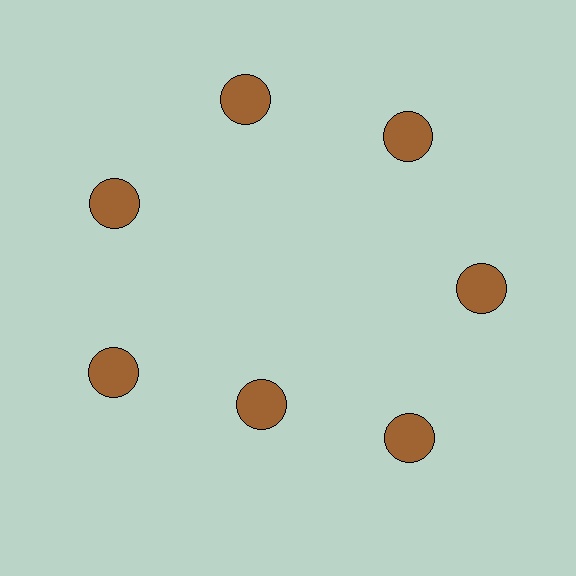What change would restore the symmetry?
The symmetry would be restored by moving it outward, back onto the ring so that all 7 circles sit at equal angles and equal distance from the center.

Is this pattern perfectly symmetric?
No. The 7 brown circles are arranged in a ring, but one element near the 6 o'clock position is pulled inward toward the center, breaking the 7-fold rotational symmetry.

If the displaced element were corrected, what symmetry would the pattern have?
It would have 7-fold rotational symmetry — the pattern would map onto itself every 51 degrees.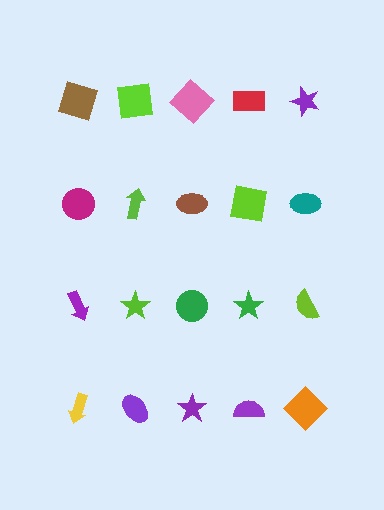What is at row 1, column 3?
A pink diamond.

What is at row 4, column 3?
A purple star.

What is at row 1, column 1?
A brown square.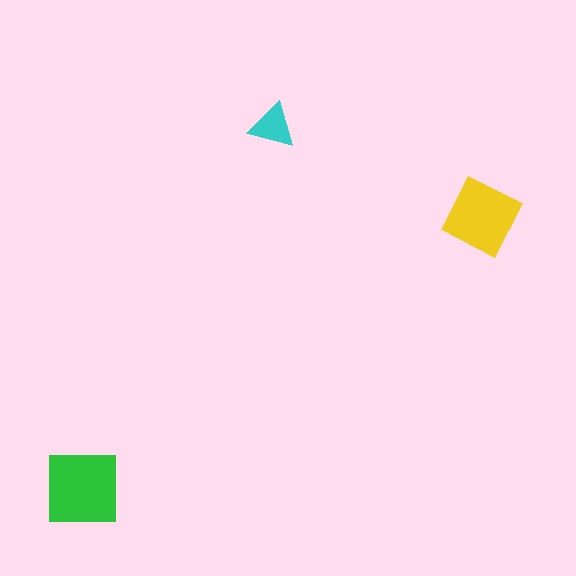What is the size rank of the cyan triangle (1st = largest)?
3rd.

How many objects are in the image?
There are 3 objects in the image.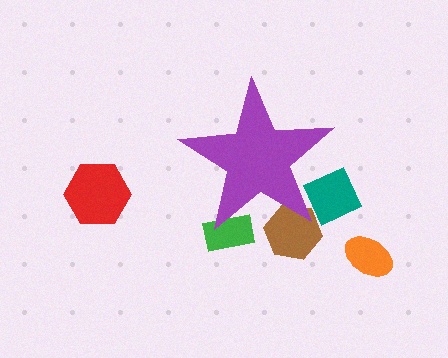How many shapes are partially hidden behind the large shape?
3 shapes are partially hidden.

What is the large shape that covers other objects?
A purple star.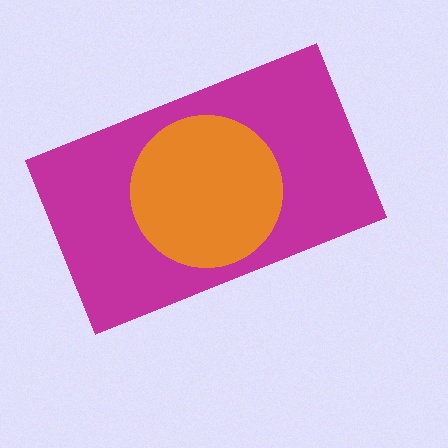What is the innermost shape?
The orange circle.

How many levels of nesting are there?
2.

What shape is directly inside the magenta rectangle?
The orange circle.